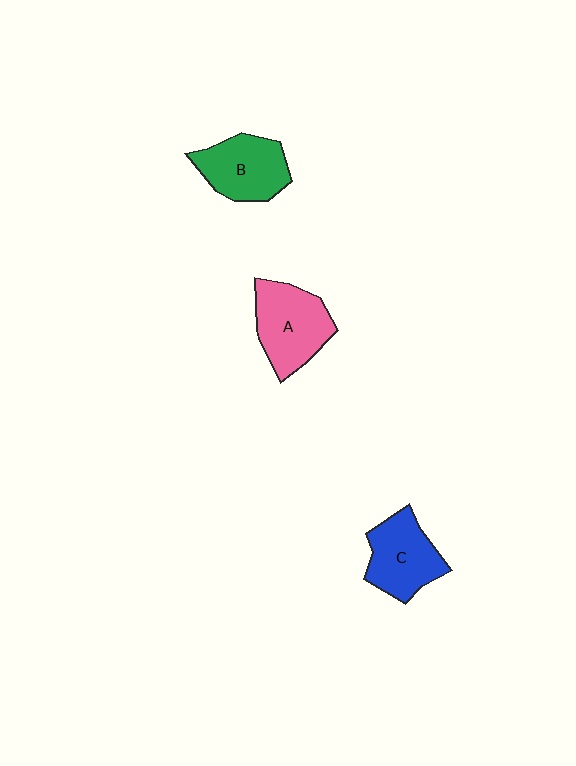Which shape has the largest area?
Shape A (pink).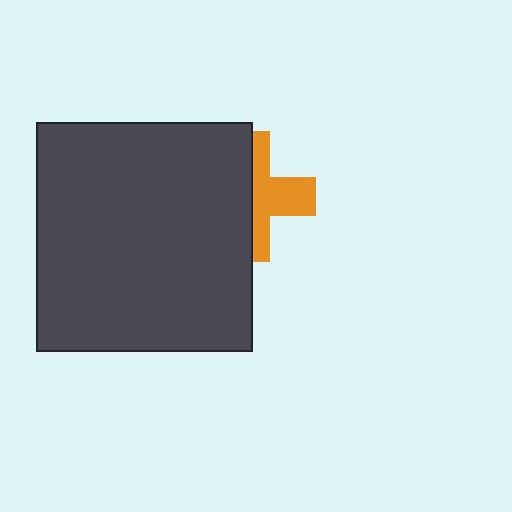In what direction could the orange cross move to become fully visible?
The orange cross could move right. That would shift it out from behind the dark gray rectangle entirely.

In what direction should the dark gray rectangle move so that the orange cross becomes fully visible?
The dark gray rectangle should move left. That is the shortest direction to clear the overlap and leave the orange cross fully visible.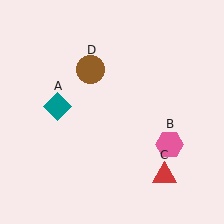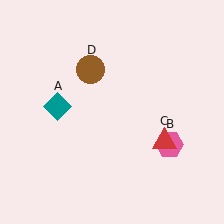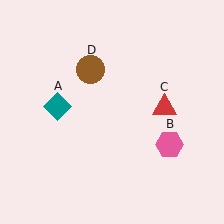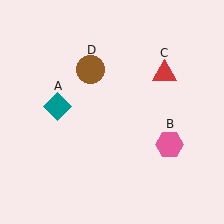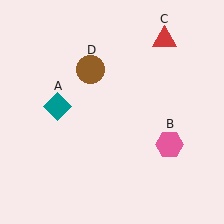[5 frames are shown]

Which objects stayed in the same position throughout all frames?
Teal diamond (object A) and pink hexagon (object B) and brown circle (object D) remained stationary.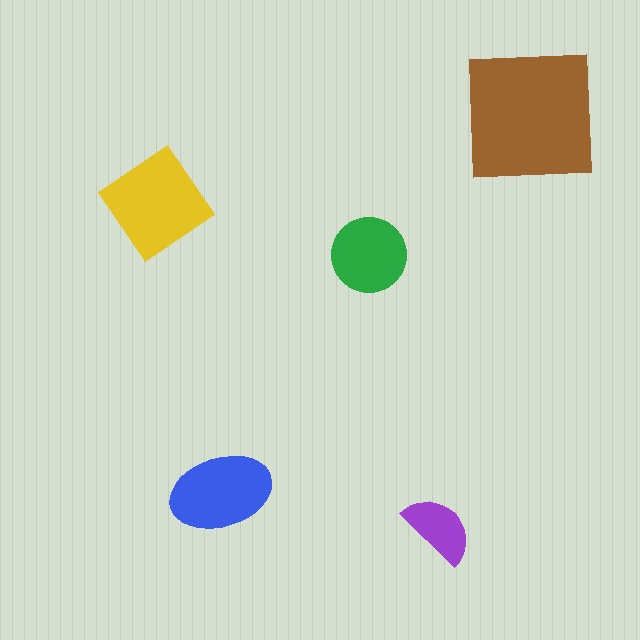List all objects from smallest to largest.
The purple semicircle, the green circle, the blue ellipse, the yellow diamond, the brown square.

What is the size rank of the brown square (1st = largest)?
1st.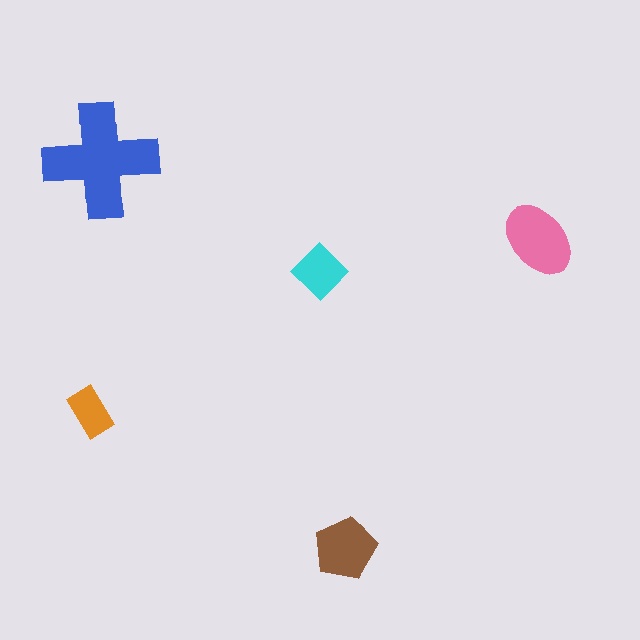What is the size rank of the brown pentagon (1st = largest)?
3rd.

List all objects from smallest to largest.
The orange rectangle, the cyan diamond, the brown pentagon, the pink ellipse, the blue cross.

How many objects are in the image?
There are 5 objects in the image.